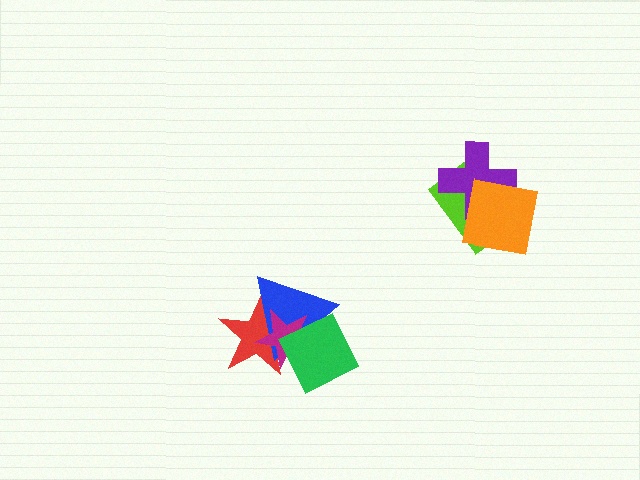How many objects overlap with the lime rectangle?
2 objects overlap with the lime rectangle.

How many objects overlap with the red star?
3 objects overlap with the red star.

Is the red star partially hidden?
Yes, it is partially covered by another shape.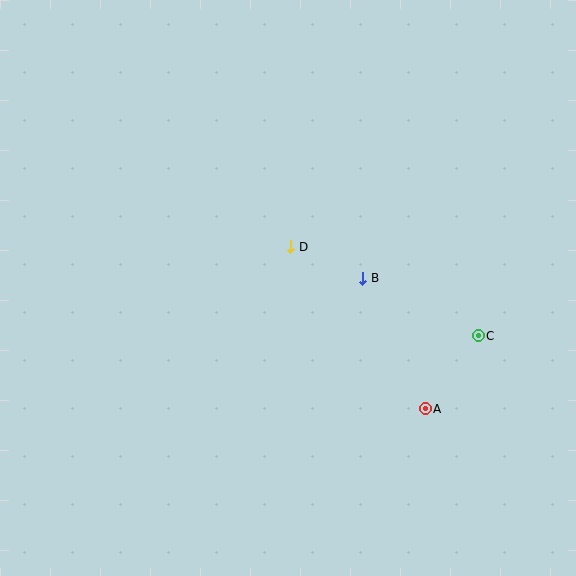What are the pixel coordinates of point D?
Point D is at (291, 247).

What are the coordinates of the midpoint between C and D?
The midpoint between C and D is at (384, 291).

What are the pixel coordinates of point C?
Point C is at (478, 336).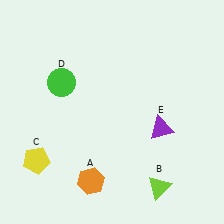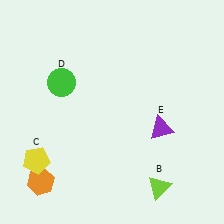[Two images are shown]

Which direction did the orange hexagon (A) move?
The orange hexagon (A) moved left.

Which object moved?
The orange hexagon (A) moved left.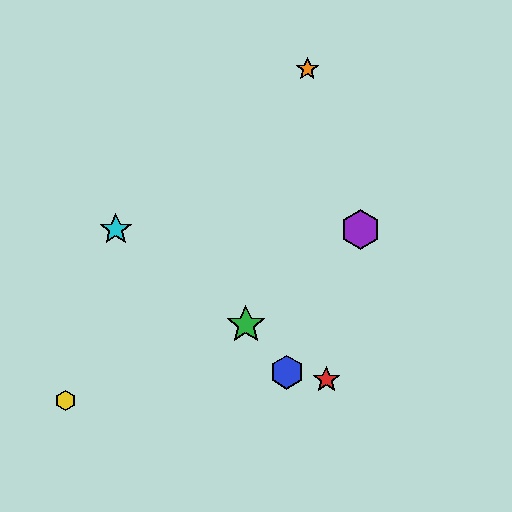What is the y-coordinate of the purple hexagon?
The purple hexagon is at y≈229.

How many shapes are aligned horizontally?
2 shapes (the purple hexagon, the cyan star) are aligned horizontally.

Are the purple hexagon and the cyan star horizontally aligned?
Yes, both are at y≈229.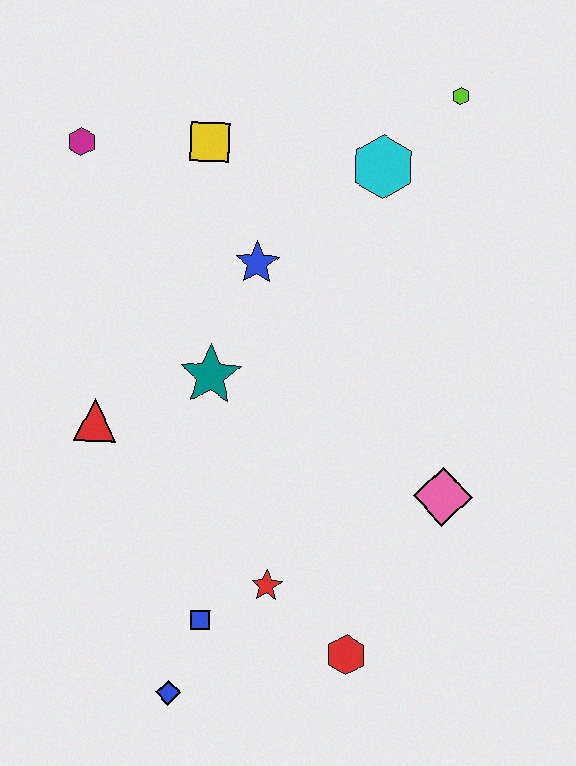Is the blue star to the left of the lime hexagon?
Yes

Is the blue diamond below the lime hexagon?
Yes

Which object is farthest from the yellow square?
The blue diamond is farthest from the yellow square.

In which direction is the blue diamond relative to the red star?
The blue diamond is below the red star.